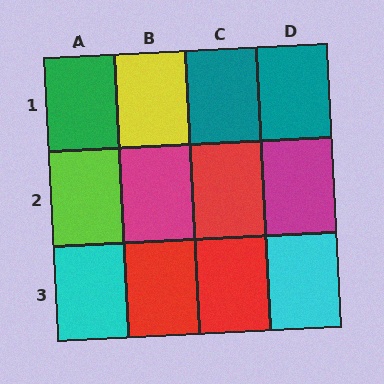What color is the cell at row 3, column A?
Cyan.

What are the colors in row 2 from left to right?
Lime, magenta, red, magenta.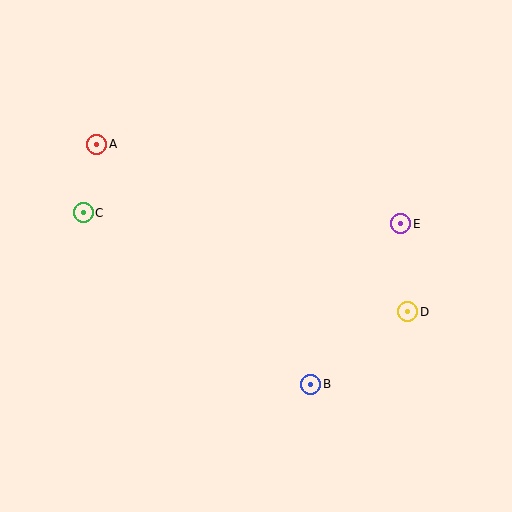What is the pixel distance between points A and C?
The distance between A and C is 70 pixels.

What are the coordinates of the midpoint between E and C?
The midpoint between E and C is at (242, 218).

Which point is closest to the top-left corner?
Point A is closest to the top-left corner.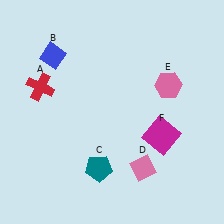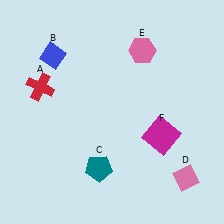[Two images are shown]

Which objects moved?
The objects that moved are: the pink diamond (D), the pink hexagon (E).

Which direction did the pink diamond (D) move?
The pink diamond (D) moved right.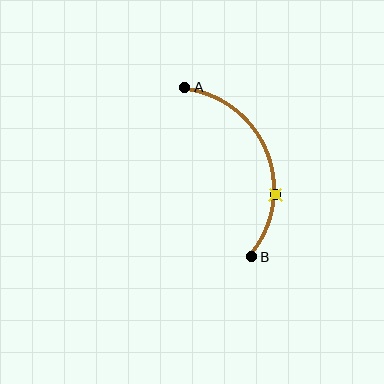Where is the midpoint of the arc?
The arc midpoint is the point on the curve farthest from the straight line joining A and B. It sits to the right of that line.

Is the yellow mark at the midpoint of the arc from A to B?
No. The yellow mark lies on the arc but is closer to endpoint B. The arc midpoint would be at the point on the curve equidistant along the arc from both A and B.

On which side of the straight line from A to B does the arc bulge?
The arc bulges to the right of the straight line connecting A and B.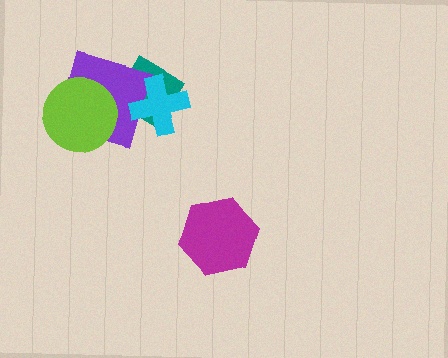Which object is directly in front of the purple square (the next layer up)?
The cyan cross is directly in front of the purple square.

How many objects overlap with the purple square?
3 objects overlap with the purple square.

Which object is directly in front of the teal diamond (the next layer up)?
The purple square is directly in front of the teal diamond.